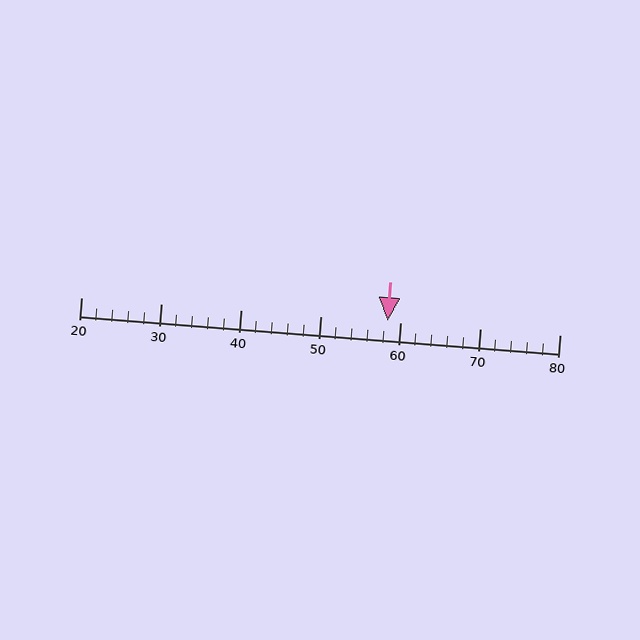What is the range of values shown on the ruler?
The ruler shows values from 20 to 80.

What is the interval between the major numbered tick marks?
The major tick marks are spaced 10 units apart.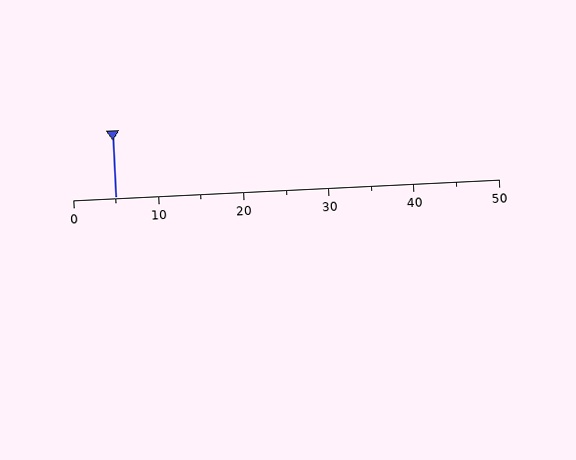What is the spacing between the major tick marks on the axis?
The major ticks are spaced 10 apart.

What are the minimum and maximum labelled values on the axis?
The axis runs from 0 to 50.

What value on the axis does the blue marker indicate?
The marker indicates approximately 5.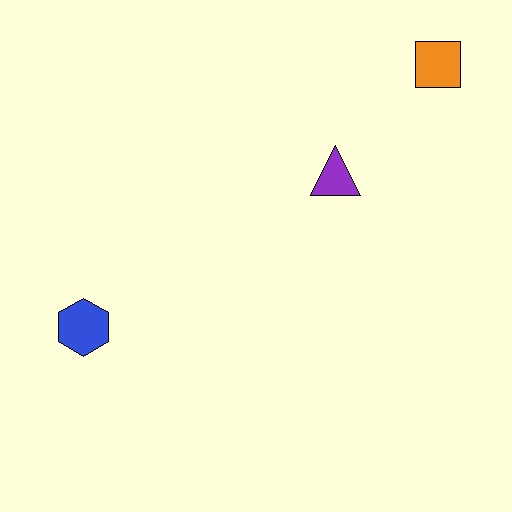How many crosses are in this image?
There are no crosses.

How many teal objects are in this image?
There are no teal objects.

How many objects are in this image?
There are 3 objects.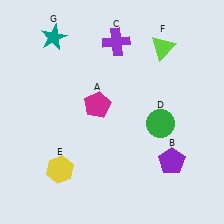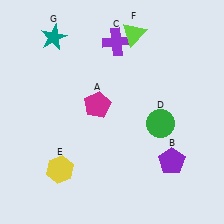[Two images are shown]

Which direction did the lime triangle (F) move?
The lime triangle (F) moved left.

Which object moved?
The lime triangle (F) moved left.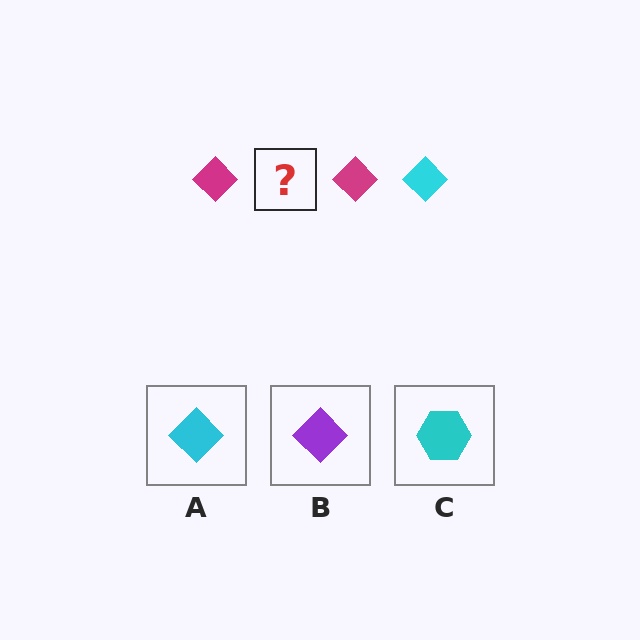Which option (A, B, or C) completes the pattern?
A.